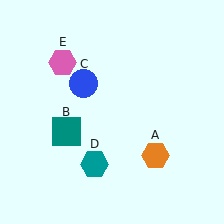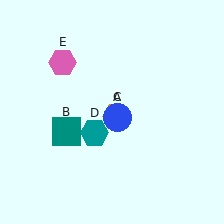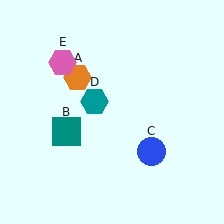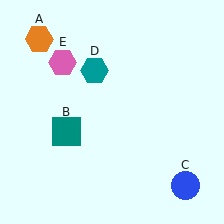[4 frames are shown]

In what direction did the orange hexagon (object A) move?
The orange hexagon (object A) moved up and to the left.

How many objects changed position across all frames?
3 objects changed position: orange hexagon (object A), blue circle (object C), teal hexagon (object D).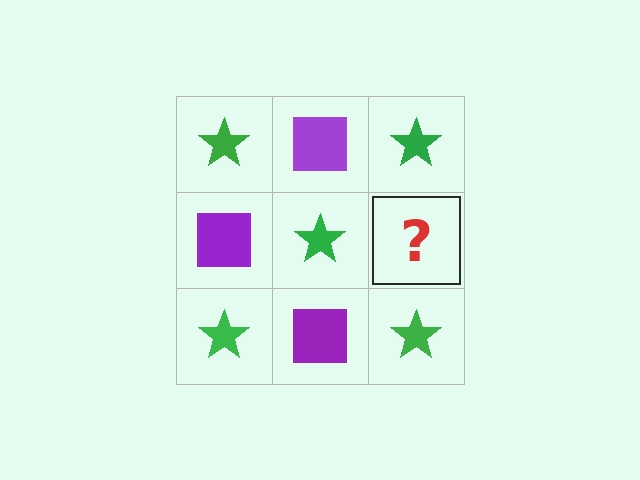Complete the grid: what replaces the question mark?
The question mark should be replaced with a purple square.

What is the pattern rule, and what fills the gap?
The rule is that it alternates green star and purple square in a checkerboard pattern. The gap should be filled with a purple square.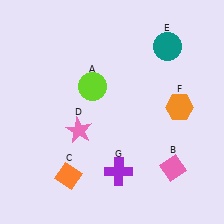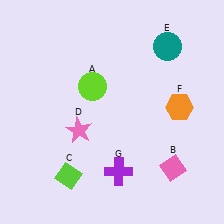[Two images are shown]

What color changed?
The diamond (C) changed from orange in Image 1 to lime in Image 2.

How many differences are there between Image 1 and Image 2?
There is 1 difference between the two images.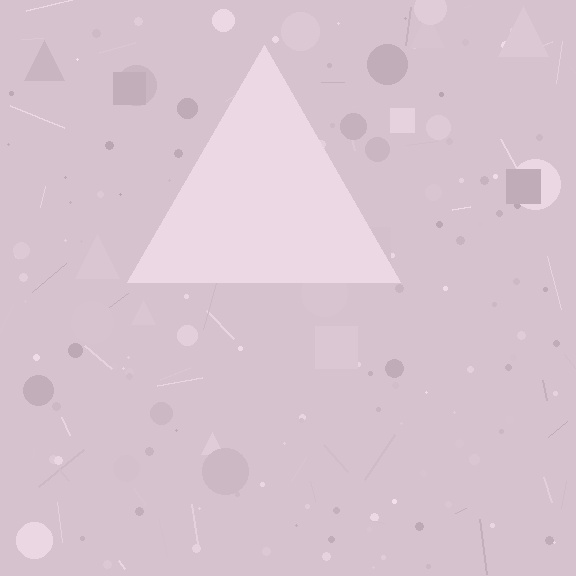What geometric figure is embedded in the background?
A triangle is embedded in the background.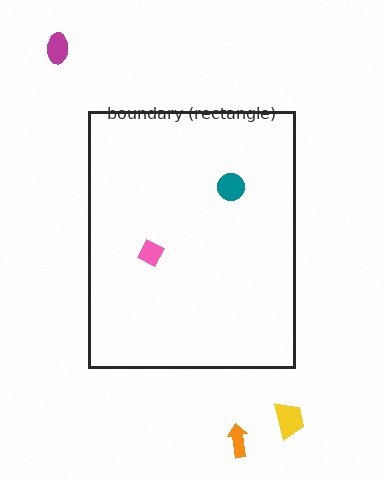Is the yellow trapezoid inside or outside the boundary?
Outside.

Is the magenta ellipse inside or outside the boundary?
Outside.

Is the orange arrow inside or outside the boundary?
Outside.